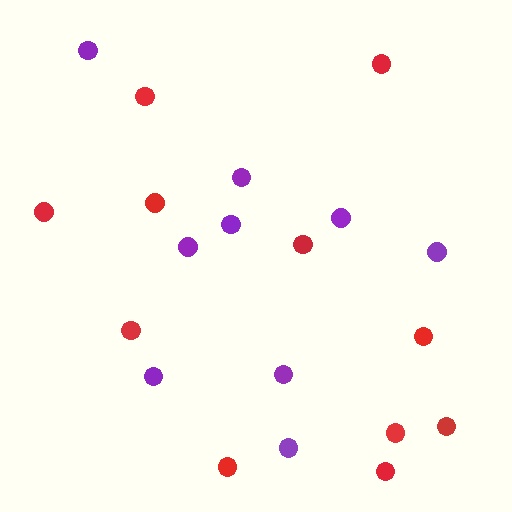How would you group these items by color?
There are 2 groups: one group of red circles (11) and one group of purple circles (9).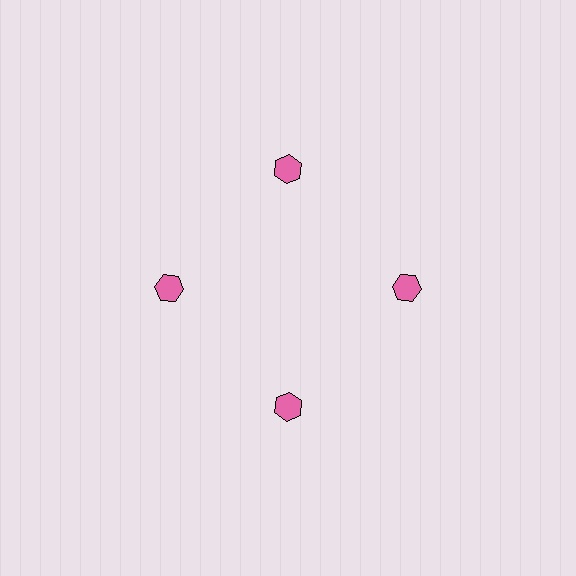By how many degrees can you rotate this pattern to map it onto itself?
The pattern maps onto itself every 90 degrees of rotation.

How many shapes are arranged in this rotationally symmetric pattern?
There are 4 shapes, arranged in 4 groups of 1.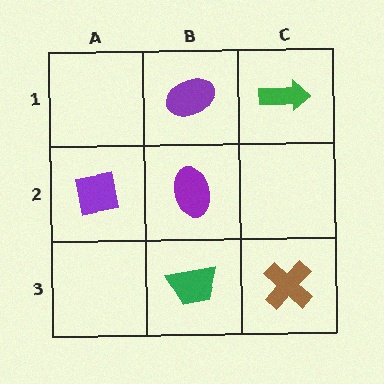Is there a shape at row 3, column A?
No, that cell is empty.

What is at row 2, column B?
A purple ellipse.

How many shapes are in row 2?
2 shapes.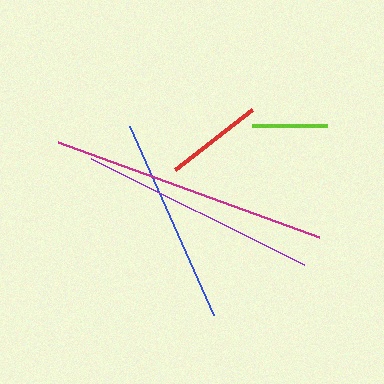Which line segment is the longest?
The magenta line is the longest at approximately 278 pixels.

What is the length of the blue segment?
The blue segment is approximately 207 pixels long.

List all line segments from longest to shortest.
From longest to shortest: magenta, purple, blue, red, lime.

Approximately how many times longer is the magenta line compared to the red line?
The magenta line is approximately 2.8 times the length of the red line.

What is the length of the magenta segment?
The magenta segment is approximately 278 pixels long.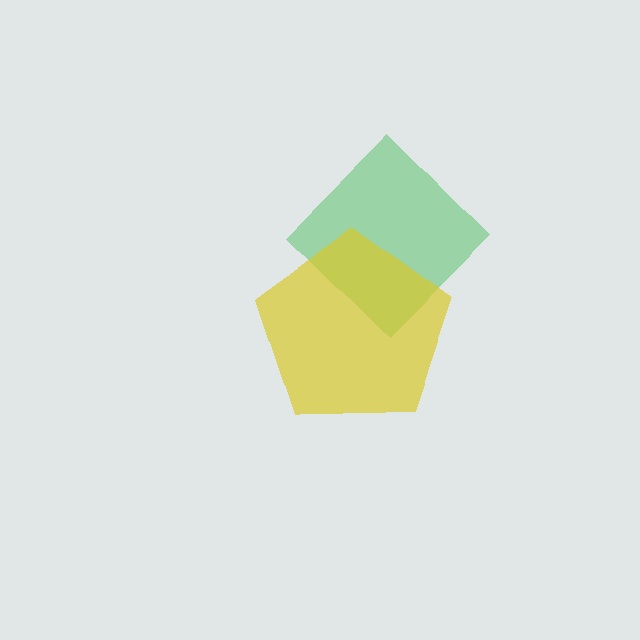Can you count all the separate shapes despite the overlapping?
Yes, there are 2 separate shapes.